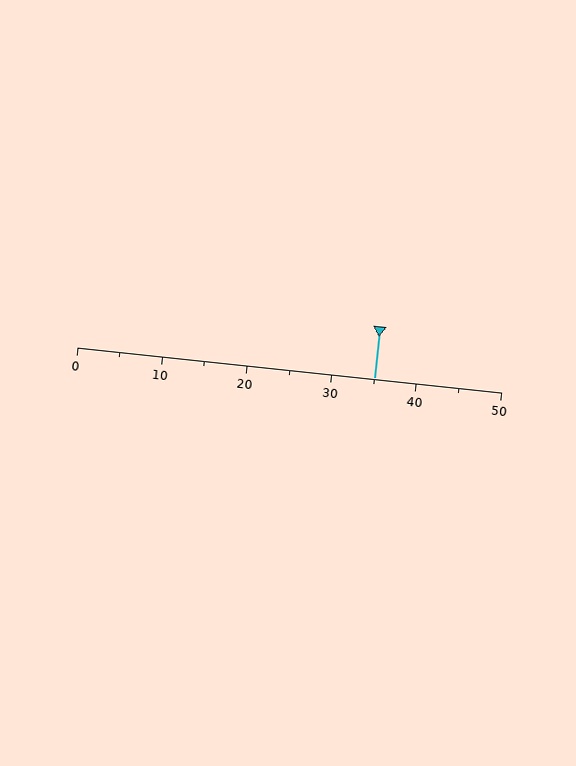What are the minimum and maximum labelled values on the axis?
The axis runs from 0 to 50.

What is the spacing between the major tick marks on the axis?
The major ticks are spaced 10 apart.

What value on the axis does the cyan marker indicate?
The marker indicates approximately 35.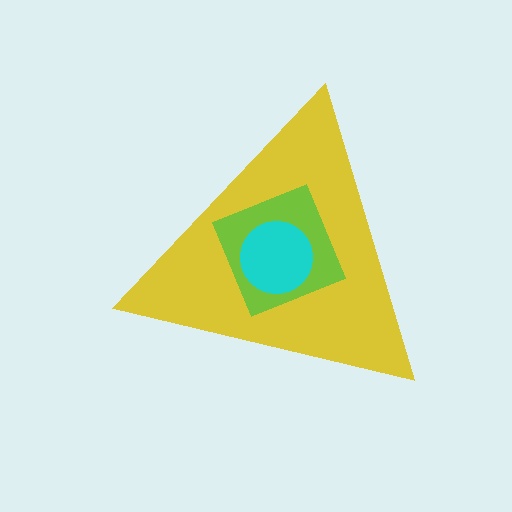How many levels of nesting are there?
3.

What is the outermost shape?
The yellow triangle.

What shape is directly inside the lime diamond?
The cyan circle.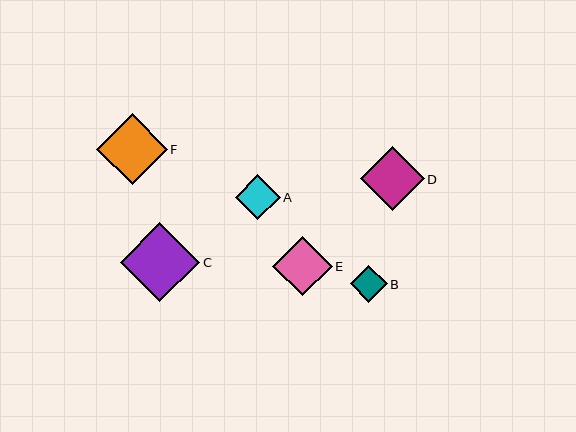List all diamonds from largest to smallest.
From largest to smallest: C, F, D, E, A, B.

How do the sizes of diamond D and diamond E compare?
Diamond D and diamond E are approximately the same size.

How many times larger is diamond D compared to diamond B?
Diamond D is approximately 1.7 times the size of diamond B.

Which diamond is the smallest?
Diamond B is the smallest with a size of approximately 37 pixels.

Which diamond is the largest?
Diamond C is the largest with a size of approximately 80 pixels.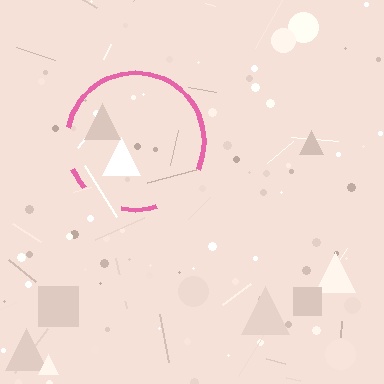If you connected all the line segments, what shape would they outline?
They would outline a circle.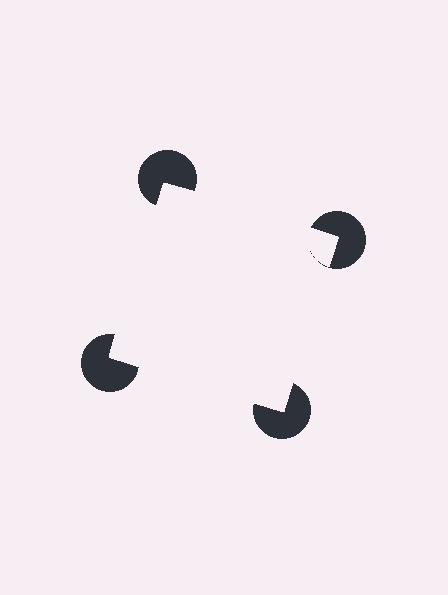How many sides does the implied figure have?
4 sides.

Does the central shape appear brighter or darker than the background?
It typically appears slightly brighter than the background, even though no actual brightness change is drawn.